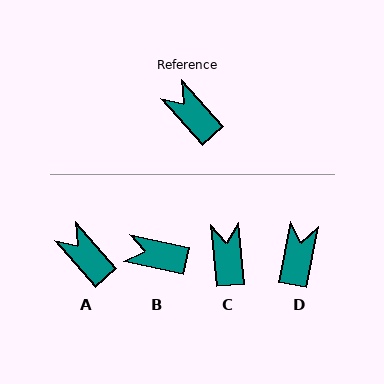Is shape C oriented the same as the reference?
No, it is off by about 36 degrees.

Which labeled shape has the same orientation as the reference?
A.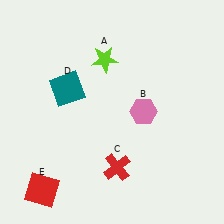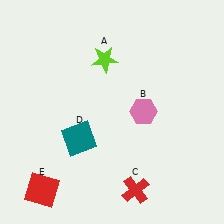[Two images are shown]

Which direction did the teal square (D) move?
The teal square (D) moved down.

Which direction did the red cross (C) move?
The red cross (C) moved down.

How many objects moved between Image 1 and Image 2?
2 objects moved between the two images.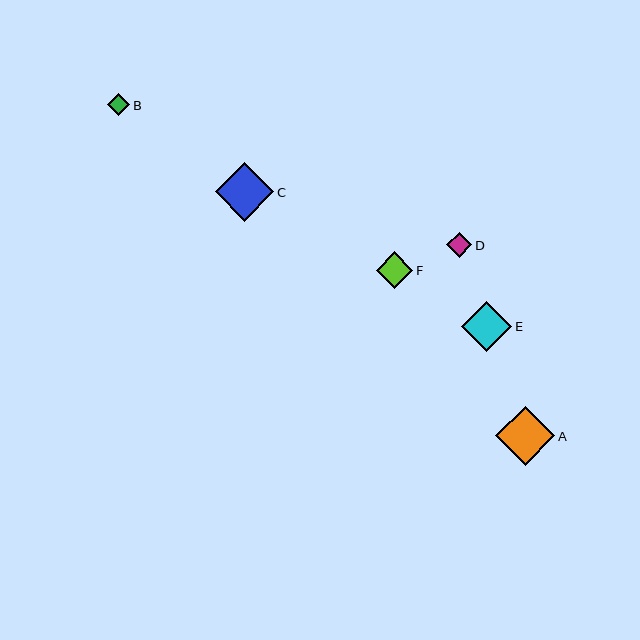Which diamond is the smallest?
Diamond B is the smallest with a size of approximately 22 pixels.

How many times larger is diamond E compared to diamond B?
Diamond E is approximately 2.3 times the size of diamond B.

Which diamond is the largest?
Diamond A is the largest with a size of approximately 59 pixels.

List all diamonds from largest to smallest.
From largest to smallest: A, C, E, F, D, B.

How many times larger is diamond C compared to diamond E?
Diamond C is approximately 1.2 times the size of diamond E.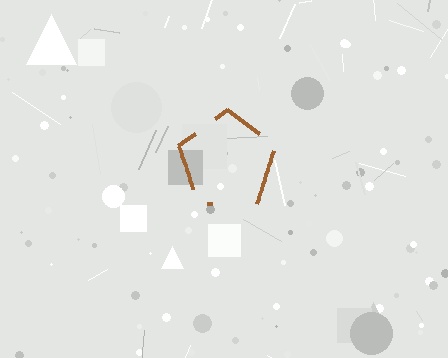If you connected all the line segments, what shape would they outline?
They would outline a pentagon.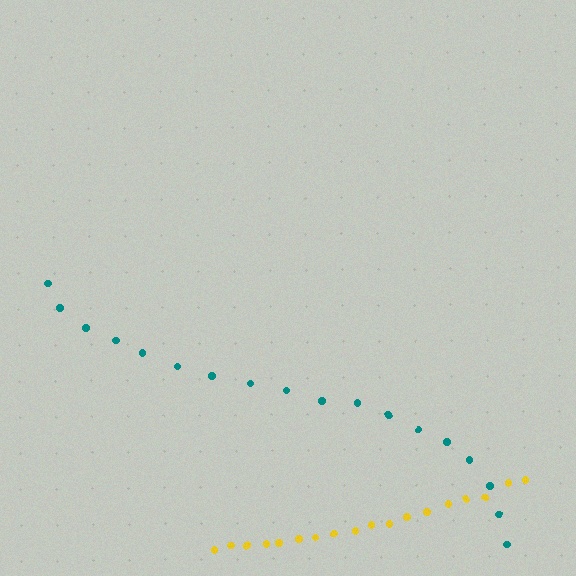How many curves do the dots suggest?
There are 2 distinct paths.